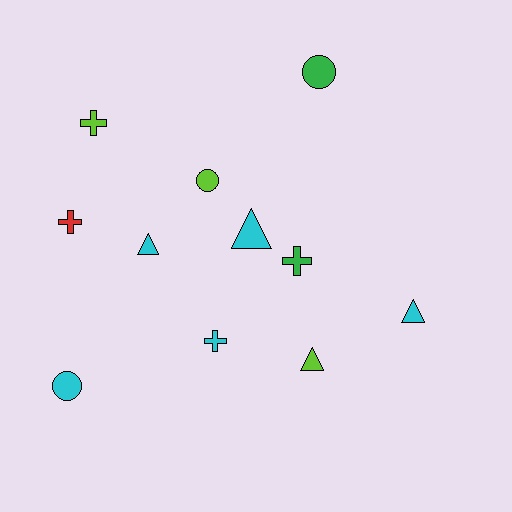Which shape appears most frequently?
Triangle, with 4 objects.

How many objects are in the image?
There are 11 objects.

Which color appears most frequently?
Cyan, with 5 objects.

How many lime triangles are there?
There is 1 lime triangle.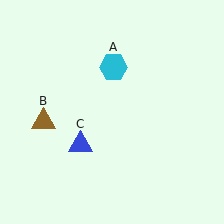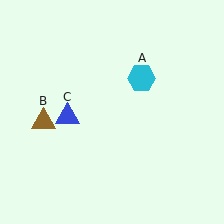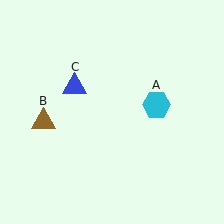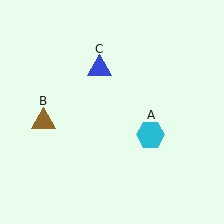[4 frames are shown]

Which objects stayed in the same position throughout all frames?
Brown triangle (object B) remained stationary.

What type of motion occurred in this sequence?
The cyan hexagon (object A), blue triangle (object C) rotated clockwise around the center of the scene.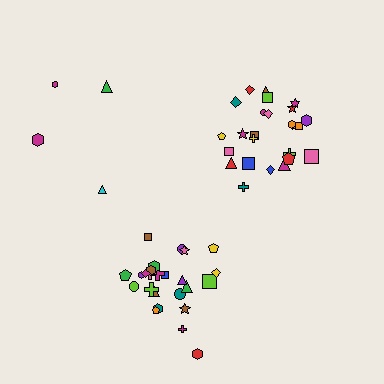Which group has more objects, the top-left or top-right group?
The top-right group.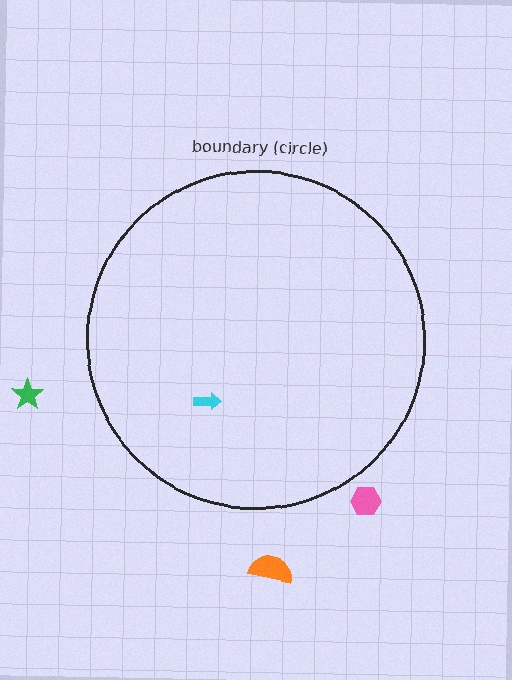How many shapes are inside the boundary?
1 inside, 3 outside.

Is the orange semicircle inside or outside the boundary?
Outside.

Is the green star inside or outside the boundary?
Outside.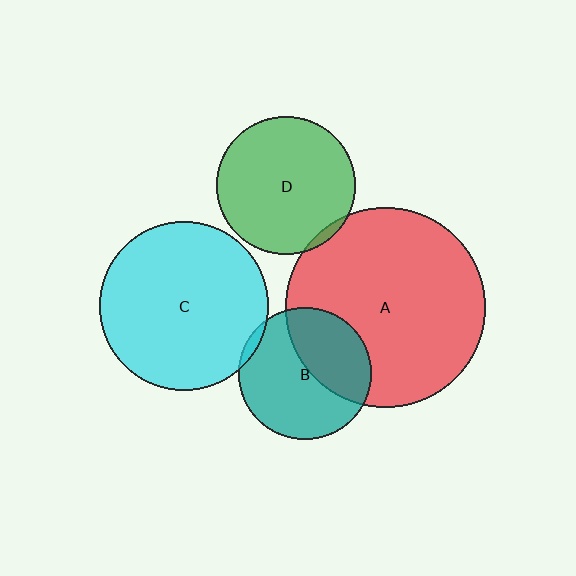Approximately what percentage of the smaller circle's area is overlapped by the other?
Approximately 40%.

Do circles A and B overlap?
Yes.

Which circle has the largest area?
Circle A (red).